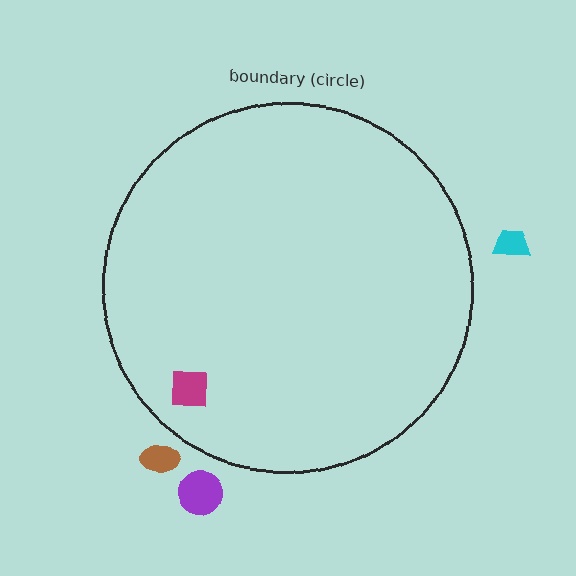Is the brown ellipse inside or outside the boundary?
Outside.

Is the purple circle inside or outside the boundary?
Outside.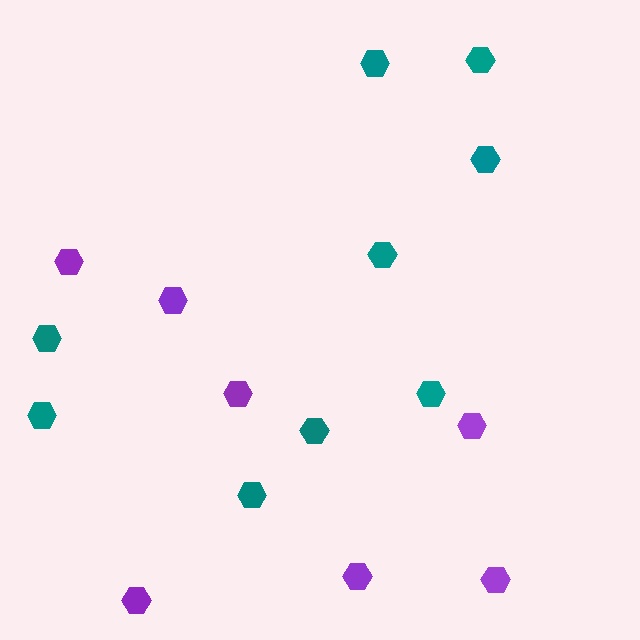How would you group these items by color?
There are 2 groups: one group of teal hexagons (9) and one group of purple hexagons (7).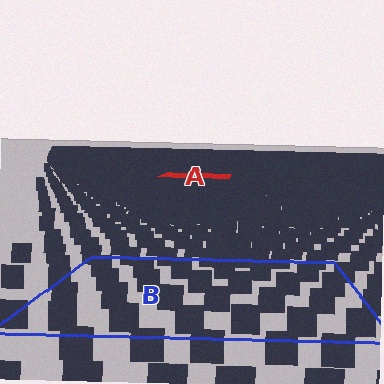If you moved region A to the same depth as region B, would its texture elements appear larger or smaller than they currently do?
They would appear larger. At a closer depth, the same texture elements are projected at a bigger on-screen size.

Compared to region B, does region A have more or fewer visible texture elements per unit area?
Region A has more texture elements per unit area — they are packed more densely because it is farther away.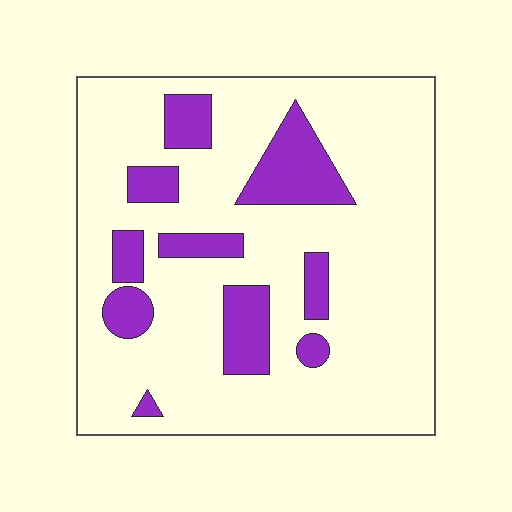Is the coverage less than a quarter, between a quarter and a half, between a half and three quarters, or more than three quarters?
Less than a quarter.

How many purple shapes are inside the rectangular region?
10.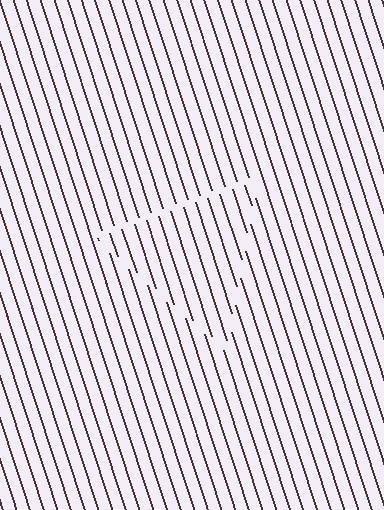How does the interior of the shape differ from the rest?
The interior of the shape contains the same grating, shifted by half a period — the contour is defined by the phase discontinuity where line-ends from the inner and outer gratings abut.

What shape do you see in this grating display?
An illusory triangle. The interior of the shape contains the same grating, shifted by half a period — the contour is defined by the phase discontinuity where line-ends from the inner and outer gratings abut.